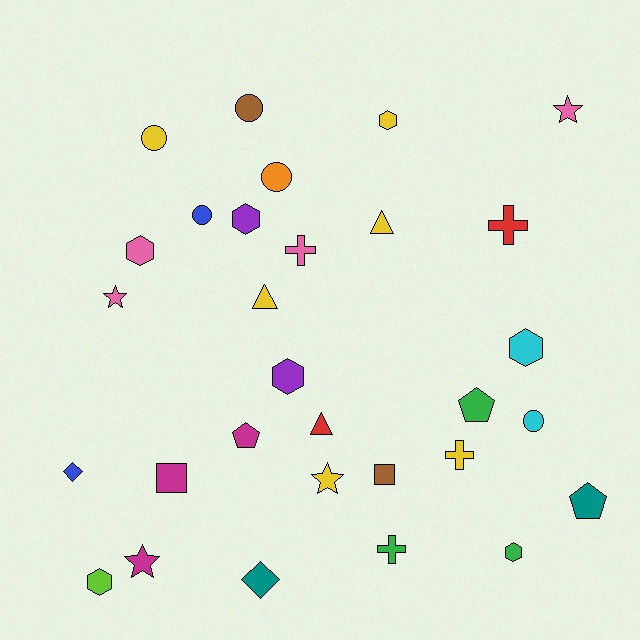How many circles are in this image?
There are 5 circles.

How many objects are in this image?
There are 30 objects.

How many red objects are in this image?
There are 2 red objects.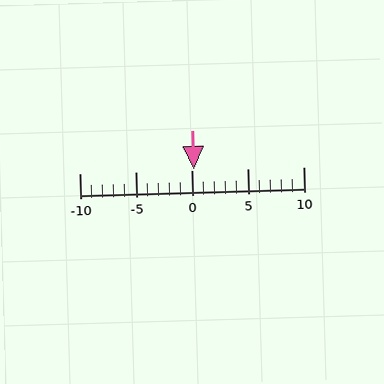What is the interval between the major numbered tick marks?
The major tick marks are spaced 5 units apart.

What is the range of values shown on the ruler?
The ruler shows values from -10 to 10.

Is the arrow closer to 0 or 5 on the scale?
The arrow is closer to 0.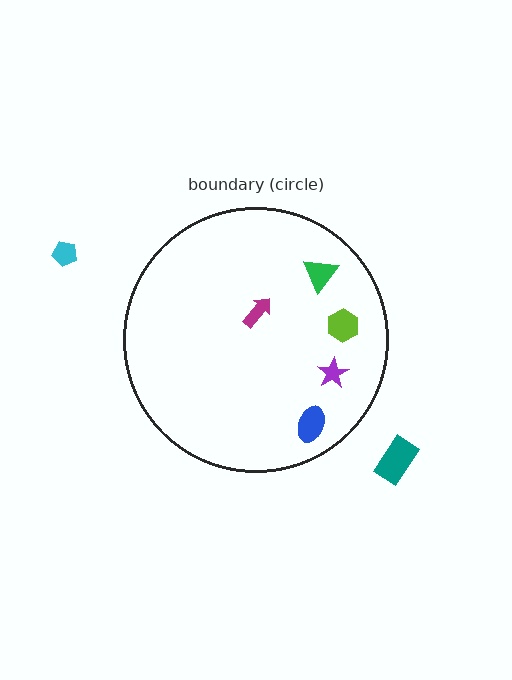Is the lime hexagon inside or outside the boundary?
Inside.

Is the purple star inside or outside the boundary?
Inside.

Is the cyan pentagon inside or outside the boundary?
Outside.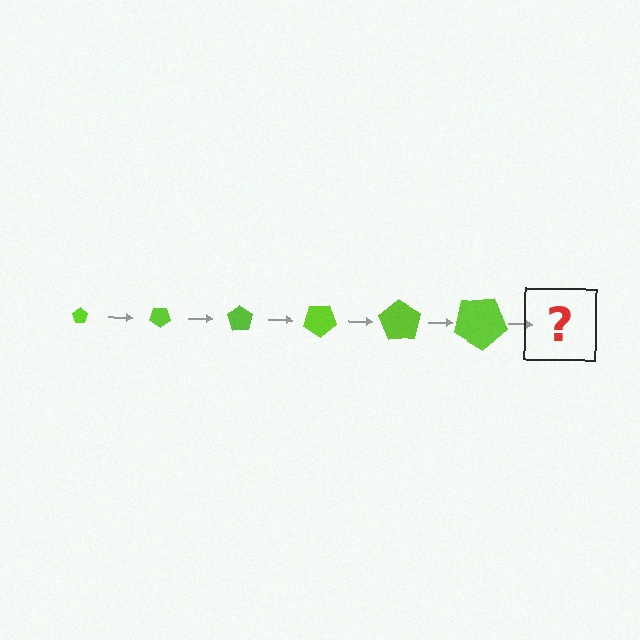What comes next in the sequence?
The next element should be a pentagon, larger than the previous one and rotated 210 degrees from the start.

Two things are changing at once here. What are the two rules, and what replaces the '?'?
The two rules are that the pentagon grows larger each step and it rotates 35 degrees each step. The '?' should be a pentagon, larger than the previous one and rotated 210 degrees from the start.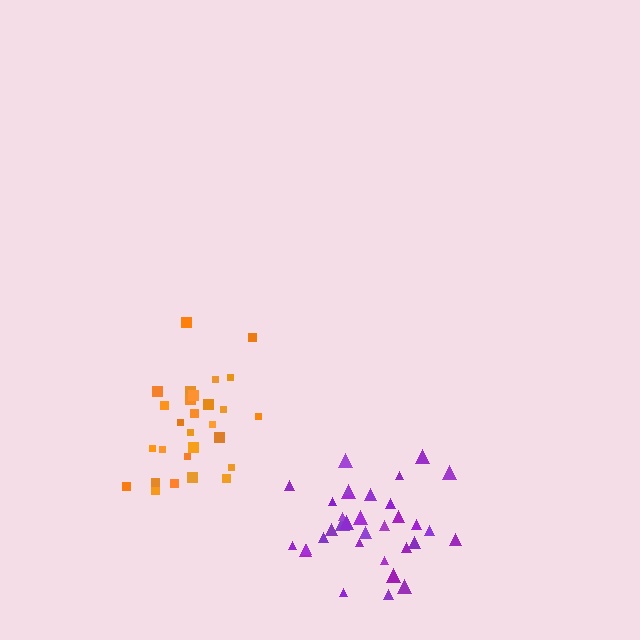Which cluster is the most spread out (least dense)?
Orange.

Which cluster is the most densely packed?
Purple.